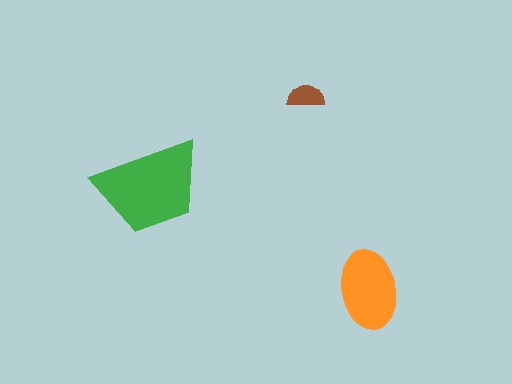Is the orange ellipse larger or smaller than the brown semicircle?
Larger.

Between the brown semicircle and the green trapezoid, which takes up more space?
The green trapezoid.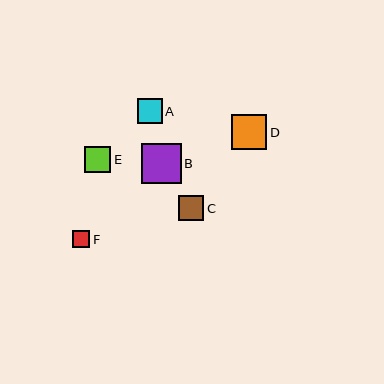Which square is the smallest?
Square F is the smallest with a size of approximately 17 pixels.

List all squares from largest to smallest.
From largest to smallest: B, D, E, A, C, F.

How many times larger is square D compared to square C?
Square D is approximately 1.5 times the size of square C.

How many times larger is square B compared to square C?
Square B is approximately 1.6 times the size of square C.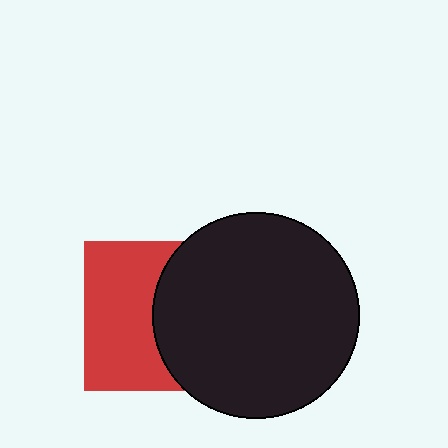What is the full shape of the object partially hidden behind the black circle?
The partially hidden object is a red square.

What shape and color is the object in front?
The object in front is a black circle.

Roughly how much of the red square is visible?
About half of it is visible (roughly 52%).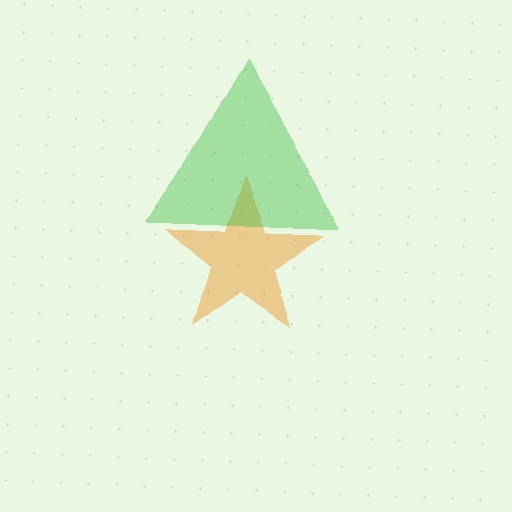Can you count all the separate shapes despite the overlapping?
Yes, there are 2 separate shapes.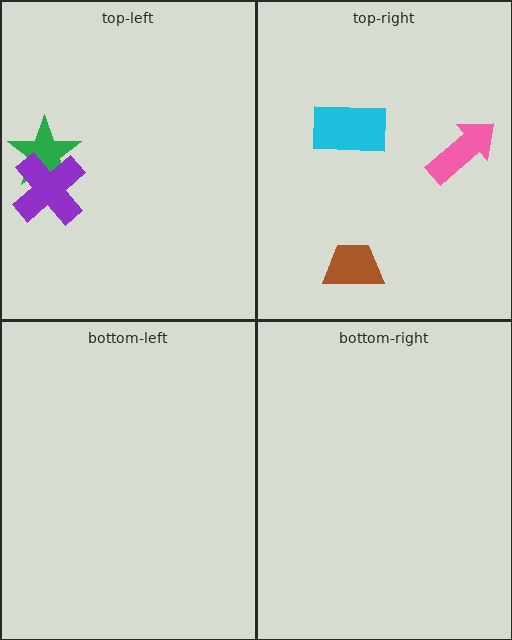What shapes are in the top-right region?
The cyan rectangle, the pink arrow, the brown trapezoid.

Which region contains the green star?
The top-left region.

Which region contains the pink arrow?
The top-right region.